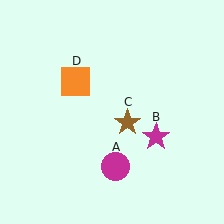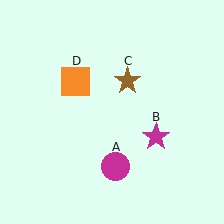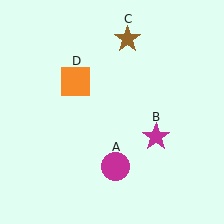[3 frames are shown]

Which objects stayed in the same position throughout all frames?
Magenta circle (object A) and magenta star (object B) and orange square (object D) remained stationary.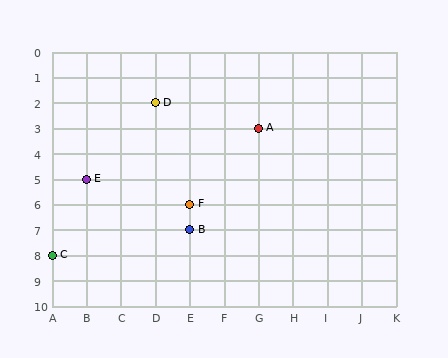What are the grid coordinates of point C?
Point C is at grid coordinates (A, 8).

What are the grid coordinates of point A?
Point A is at grid coordinates (G, 3).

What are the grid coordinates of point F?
Point F is at grid coordinates (E, 6).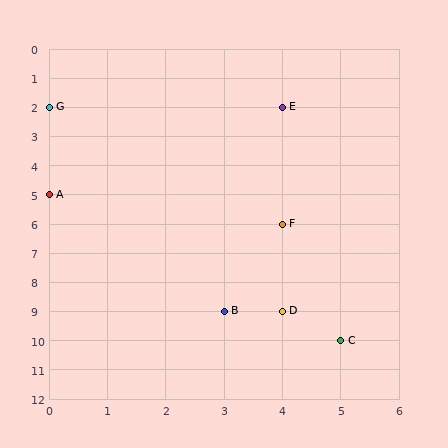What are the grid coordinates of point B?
Point B is at grid coordinates (3, 9).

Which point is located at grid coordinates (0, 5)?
Point A is at (0, 5).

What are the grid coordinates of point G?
Point G is at grid coordinates (0, 2).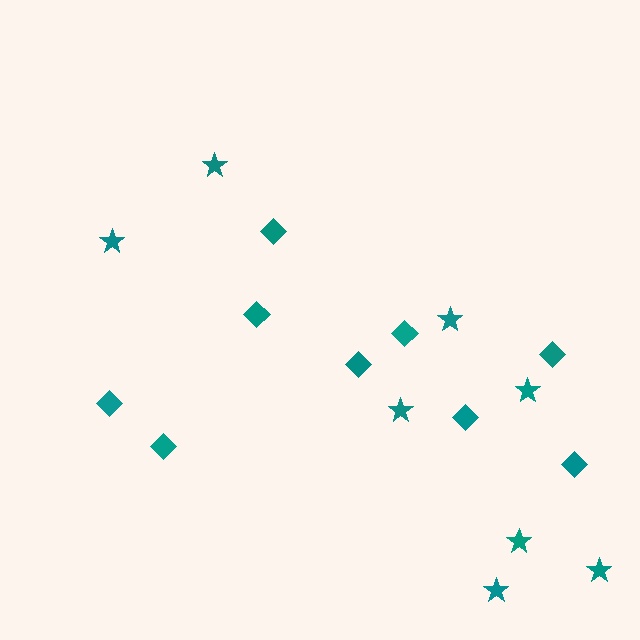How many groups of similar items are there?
There are 2 groups: one group of stars (8) and one group of diamonds (9).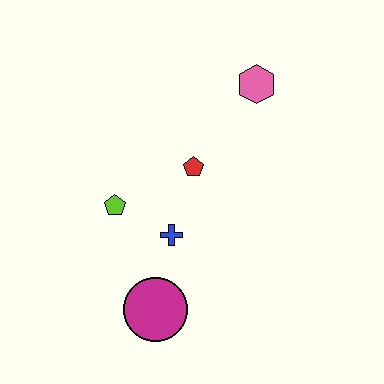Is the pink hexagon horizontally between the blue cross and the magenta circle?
No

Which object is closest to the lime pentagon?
The blue cross is closest to the lime pentagon.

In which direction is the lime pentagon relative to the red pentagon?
The lime pentagon is to the left of the red pentagon.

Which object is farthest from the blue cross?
The pink hexagon is farthest from the blue cross.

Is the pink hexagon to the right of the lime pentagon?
Yes